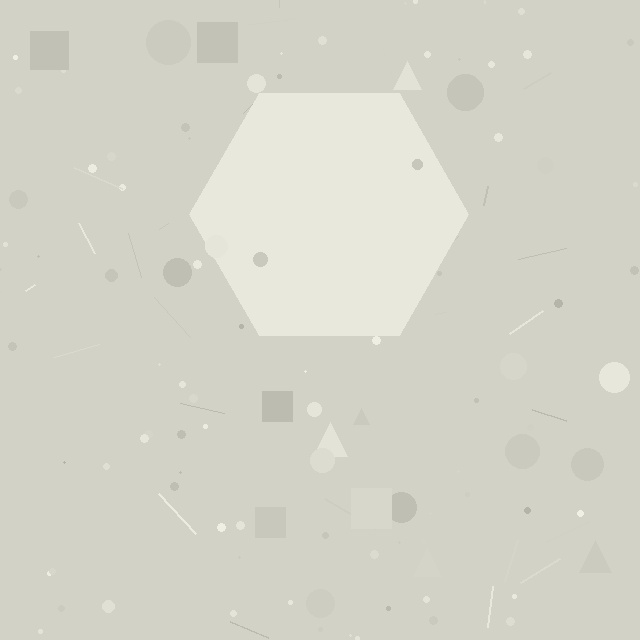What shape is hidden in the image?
A hexagon is hidden in the image.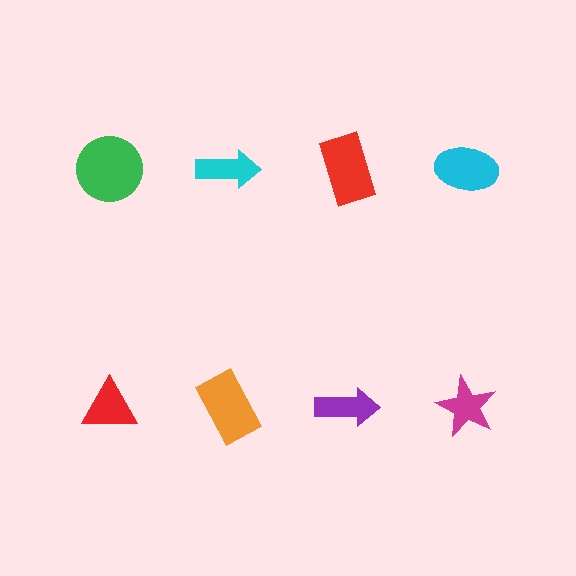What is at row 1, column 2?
A cyan arrow.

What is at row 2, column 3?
A purple arrow.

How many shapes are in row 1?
4 shapes.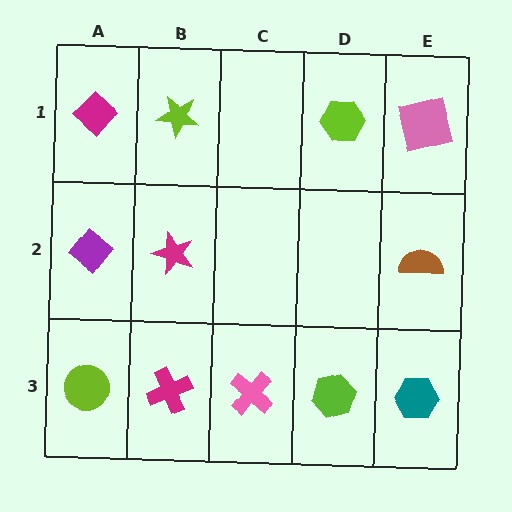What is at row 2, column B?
A magenta star.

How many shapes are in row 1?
4 shapes.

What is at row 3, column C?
A pink cross.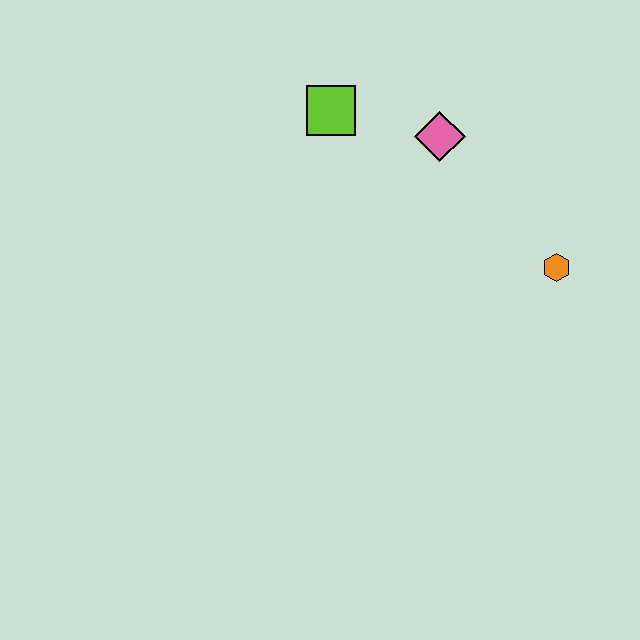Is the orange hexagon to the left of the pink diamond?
No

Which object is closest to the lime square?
The pink diamond is closest to the lime square.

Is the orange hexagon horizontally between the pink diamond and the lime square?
No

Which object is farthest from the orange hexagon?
The lime square is farthest from the orange hexagon.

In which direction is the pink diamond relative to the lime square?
The pink diamond is to the right of the lime square.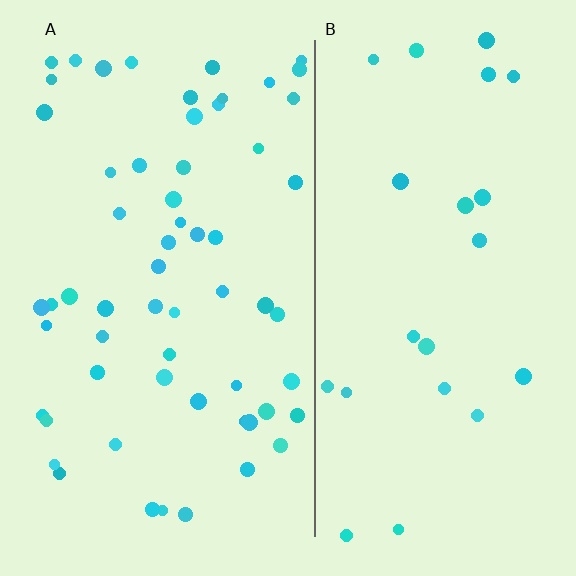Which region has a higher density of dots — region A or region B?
A (the left).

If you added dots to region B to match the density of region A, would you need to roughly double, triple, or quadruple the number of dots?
Approximately triple.